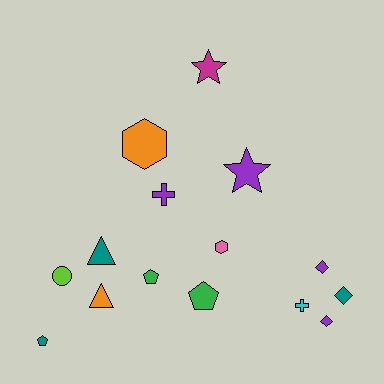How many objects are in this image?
There are 15 objects.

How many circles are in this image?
There is 1 circle.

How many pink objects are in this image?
There is 1 pink object.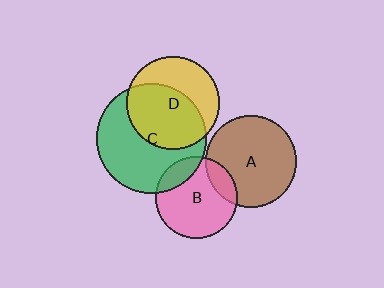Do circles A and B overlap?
Yes.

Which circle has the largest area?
Circle C (green).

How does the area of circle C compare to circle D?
Approximately 1.4 times.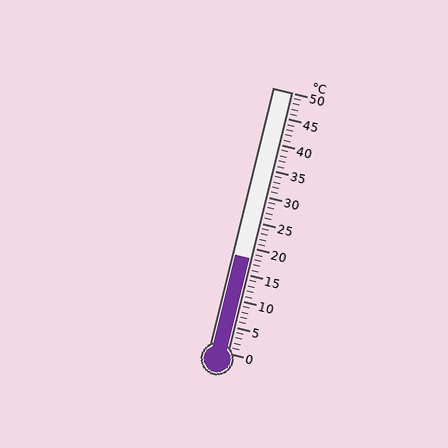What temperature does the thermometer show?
The thermometer shows approximately 18°C.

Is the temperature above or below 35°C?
The temperature is below 35°C.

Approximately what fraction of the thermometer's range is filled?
The thermometer is filled to approximately 35% of its range.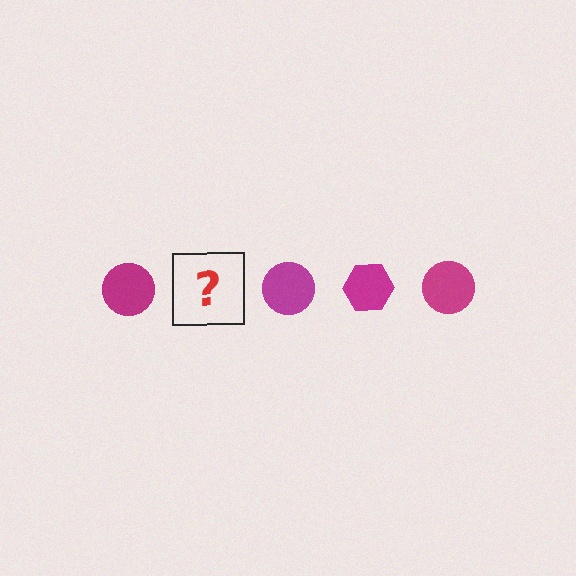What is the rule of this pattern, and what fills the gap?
The rule is that the pattern cycles through circle, hexagon shapes in magenta. The gap should be filled with a magenta hexagon.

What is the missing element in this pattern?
The missing element is a magenta hexagon.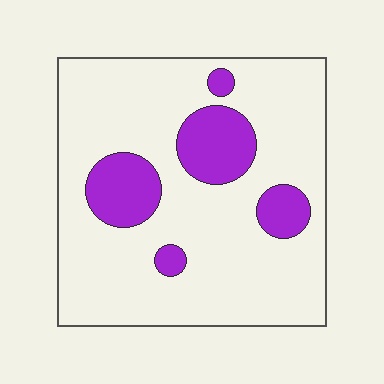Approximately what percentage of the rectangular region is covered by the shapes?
Approximately 20%.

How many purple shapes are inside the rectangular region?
5.